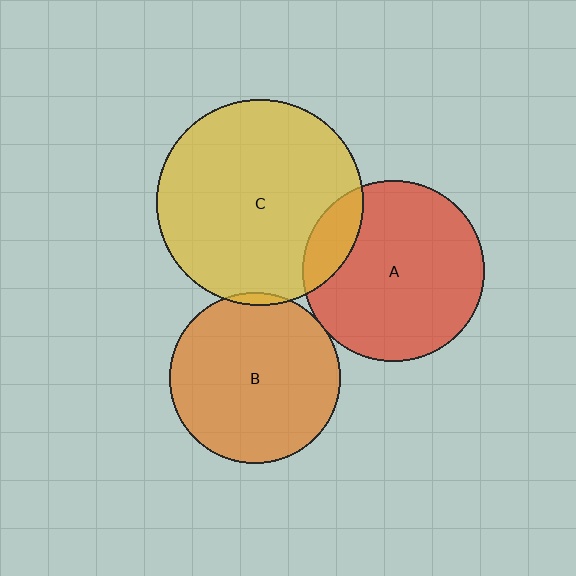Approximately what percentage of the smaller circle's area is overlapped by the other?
Approximately 15%.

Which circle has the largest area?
Circle C (yellow).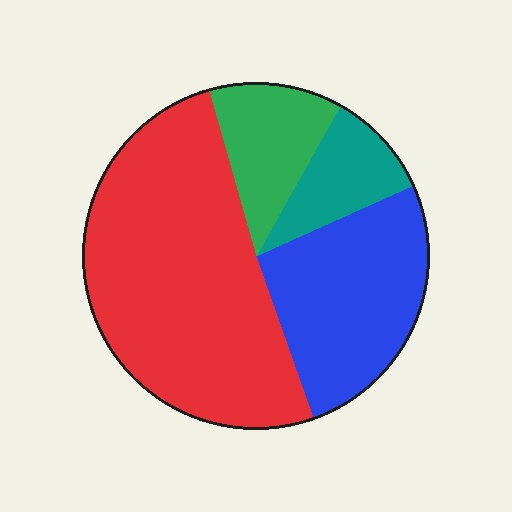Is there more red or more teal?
Red.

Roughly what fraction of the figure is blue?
Blue covers roughly 25% of the figure.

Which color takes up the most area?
Red, at roughly 50%.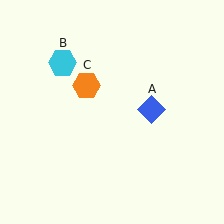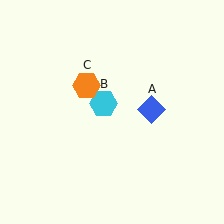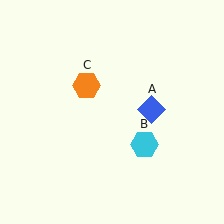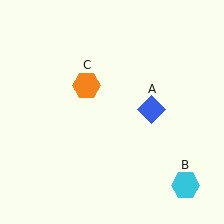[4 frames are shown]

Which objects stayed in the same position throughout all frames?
Blue diamond (object A) and orange hexagon (object C) remained stationary.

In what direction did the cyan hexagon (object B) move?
The cyan hexagon (object B) moved down and to the right.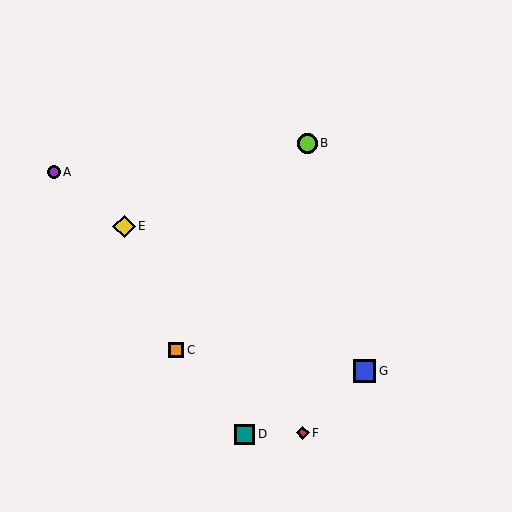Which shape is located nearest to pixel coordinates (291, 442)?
The red diamond (labeled F) at (303, 433) is nearest to that location.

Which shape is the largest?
The yellow diamond (labeled E) is the largest.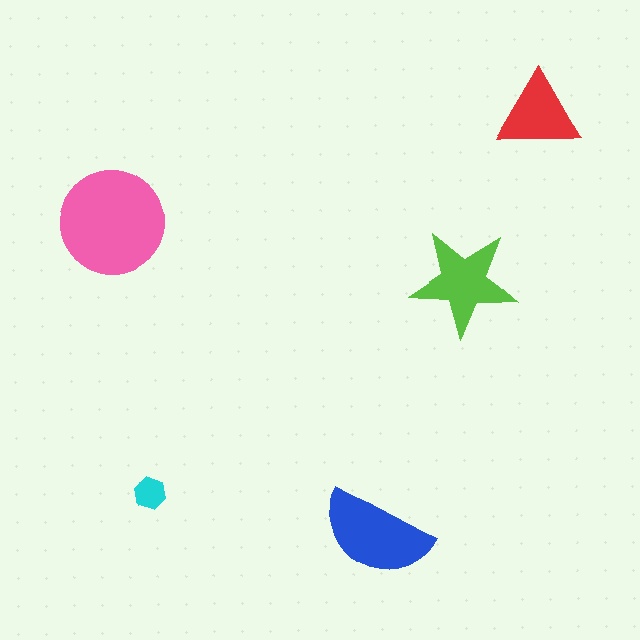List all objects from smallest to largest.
The cyan hexagon, the red triangle, the lime star, the blue semicircle, the pink circle.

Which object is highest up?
The red triangle is topmost.